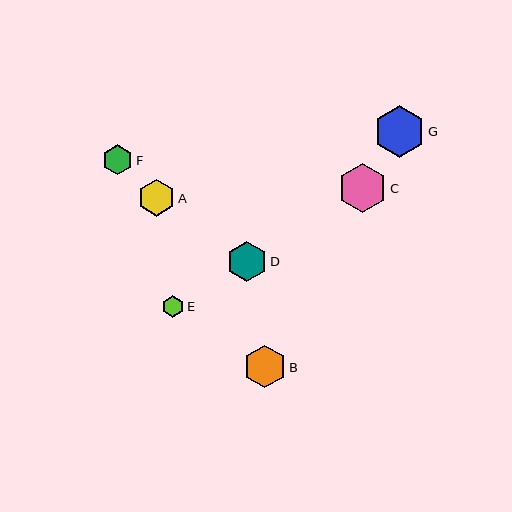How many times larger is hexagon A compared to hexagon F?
Hexagon A is approximately 1.2 times the size of hexagon F.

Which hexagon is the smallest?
Hexagon E is the smallest with a size of approximately 21 pixels.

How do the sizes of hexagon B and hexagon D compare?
Hexagon B and hexagon D are approximately the same size.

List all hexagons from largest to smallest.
From largest to smallest: G, C, B, D, A, F, E.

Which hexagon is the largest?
Hexagon G is the largest with a size of approximately 52 pixels.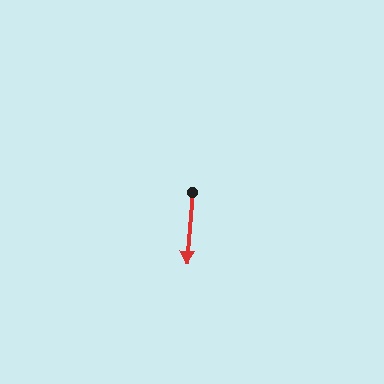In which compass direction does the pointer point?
South.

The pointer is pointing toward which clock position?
Roughly 6 o'clock.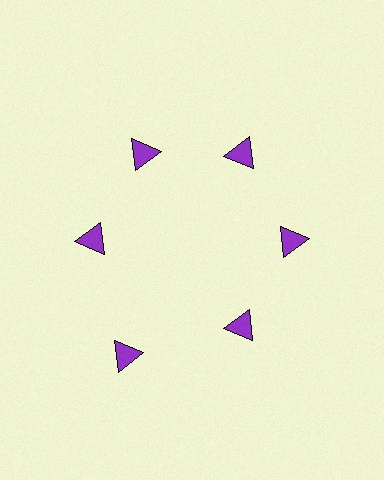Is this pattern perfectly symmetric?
No. The 6 purple triangles are arranged in a ring, but one element near the 7 o'clock position is pushed outward from the center, breaking the 6-fold rotational symmetry.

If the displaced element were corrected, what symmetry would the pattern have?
It would have 6-fold rotational symmetry — the pattern would map onto itself every 60 degrees.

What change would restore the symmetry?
The symmetry would be restored by moving it inward, back onto the ring so that all 6 triangles sit at equal angles and equal distance from the center.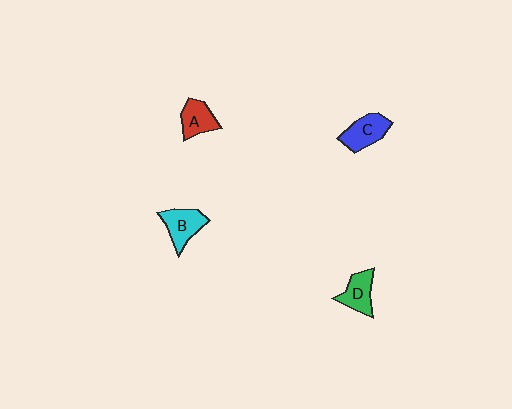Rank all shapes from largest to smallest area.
From largest to smallest: B (cyan), C (blue), D (green), A (red).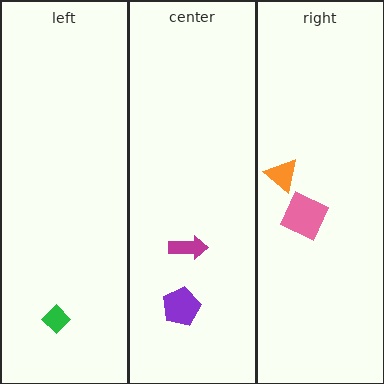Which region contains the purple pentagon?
The center region.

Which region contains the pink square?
The right region.